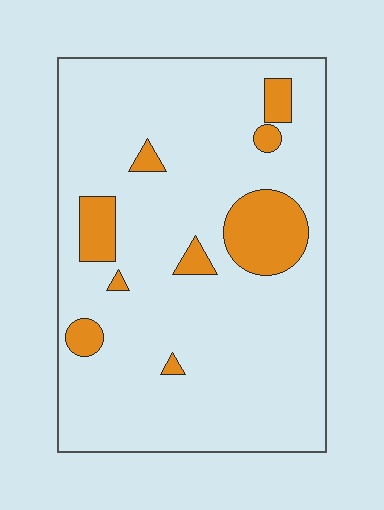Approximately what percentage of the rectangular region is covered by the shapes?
Approximately 15%.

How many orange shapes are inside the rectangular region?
9.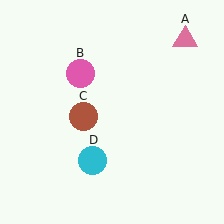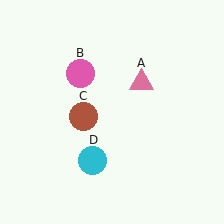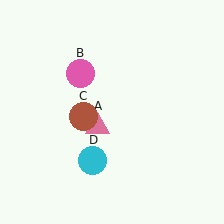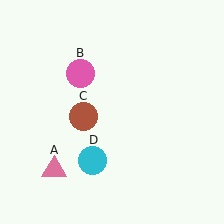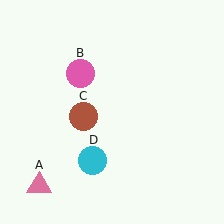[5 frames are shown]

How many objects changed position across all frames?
1 object changed position: pink triangle (object A).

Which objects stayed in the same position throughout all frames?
Pink circle (object B) and brown circle (object C) and cyan circle (object D) remained stationary.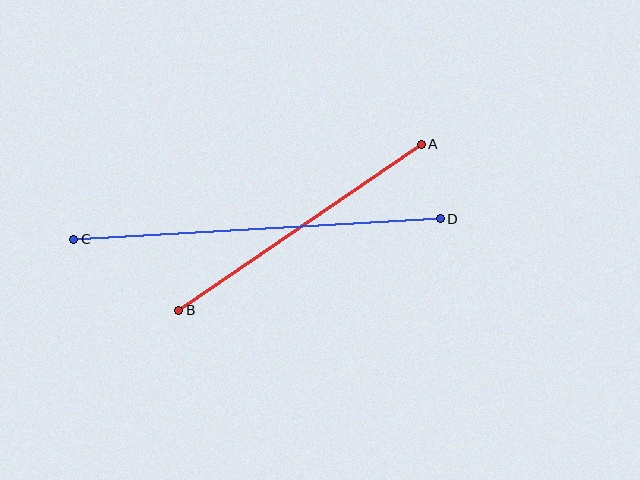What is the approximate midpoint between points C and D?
The midpoint is at approximately (257, 229) pixels.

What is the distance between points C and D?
The distance is approximately 367 pixels.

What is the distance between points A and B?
The distance is approximately 294 pixels.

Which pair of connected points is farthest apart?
Points C and D are farthest apart.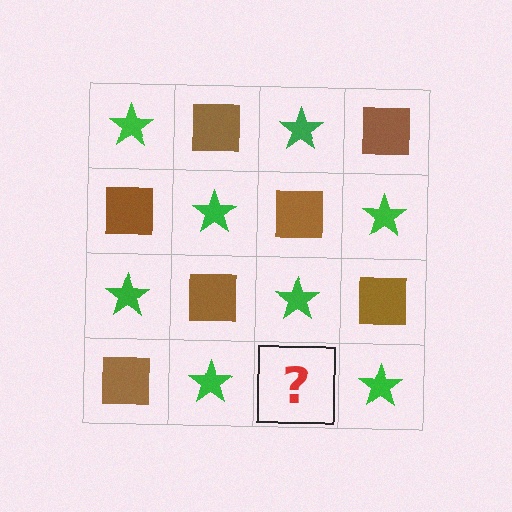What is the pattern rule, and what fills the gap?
The rule is that it alternates green star and brown square in a checkerboard pattern. The gap should be filled with a brown square.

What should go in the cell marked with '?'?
The missing cell should contain a brown square.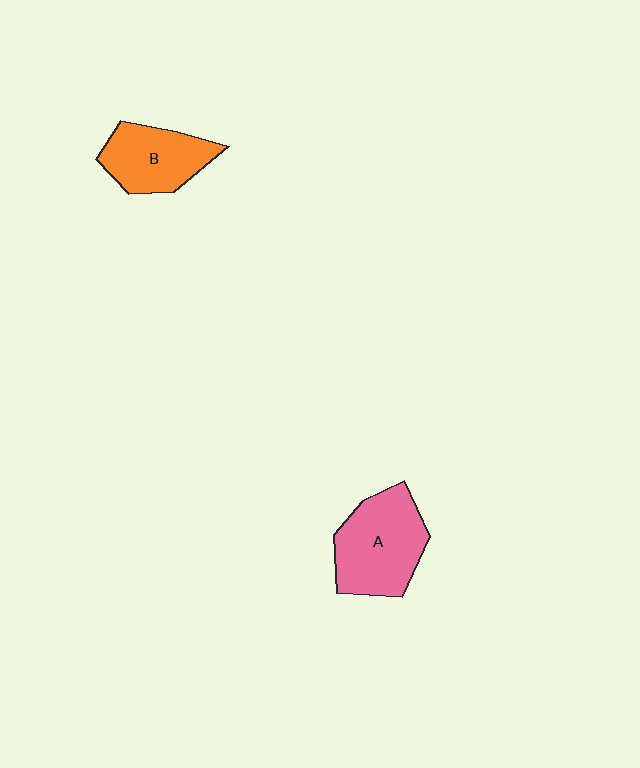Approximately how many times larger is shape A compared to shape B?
Approximately 1.3 times.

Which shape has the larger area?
Shape A (pink).